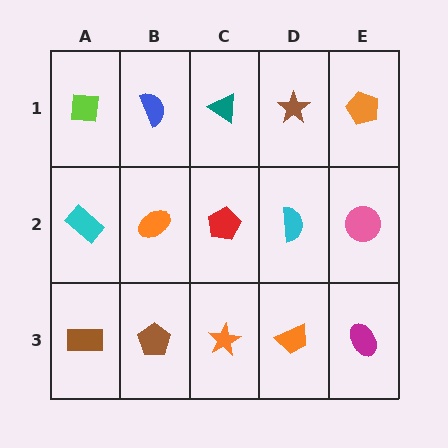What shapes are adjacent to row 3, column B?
An orange ellipse (row 2, column B), a brown rectangle (row 3, column A), an orange star (row 3, column C).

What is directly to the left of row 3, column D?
An orange star.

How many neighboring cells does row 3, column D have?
3.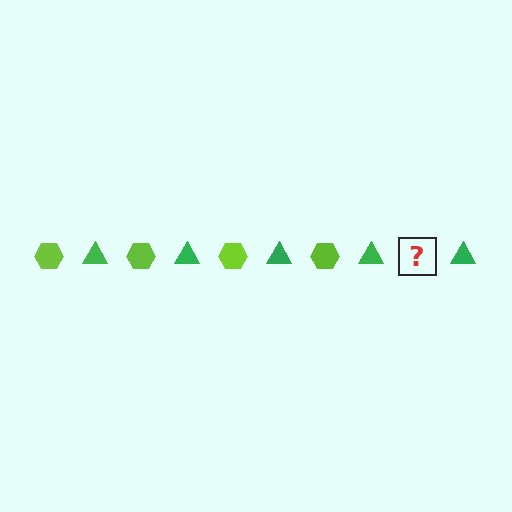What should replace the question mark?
The question mark should be replaced with a lime hexagon.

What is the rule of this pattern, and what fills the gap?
The rule is that the pattern alternates between lime hexagon and green triangle. The gap should be filled with a lime hexagon.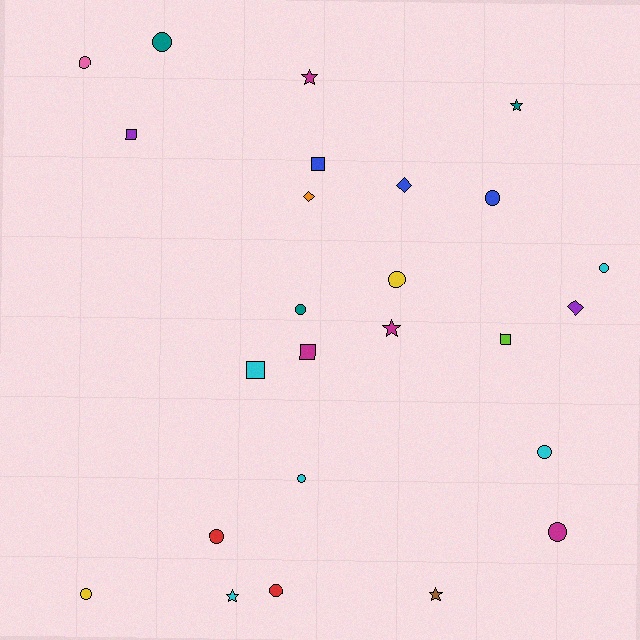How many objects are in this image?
There are 25 objects.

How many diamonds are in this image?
There are 3 diamonds.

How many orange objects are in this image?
There is 1 orange object.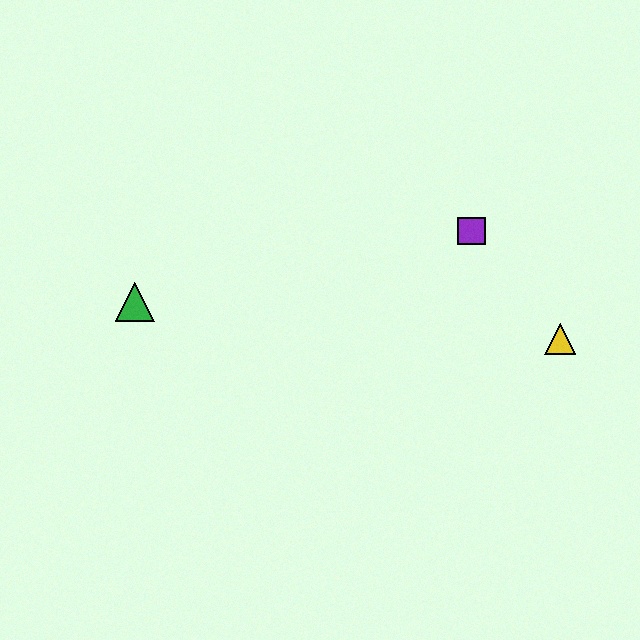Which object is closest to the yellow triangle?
The purple square is closest to the yellow triangle.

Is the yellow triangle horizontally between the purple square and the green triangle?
No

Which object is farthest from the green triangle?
The yellow triangle is farthest from the green triangle.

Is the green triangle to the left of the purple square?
Yes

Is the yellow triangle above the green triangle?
No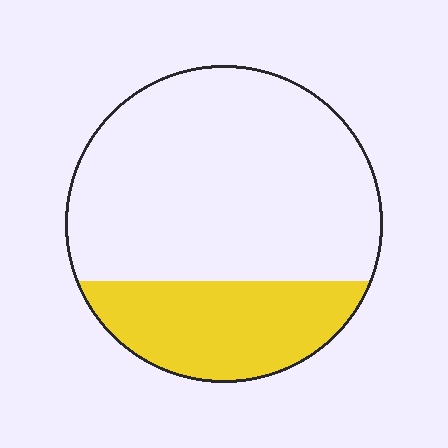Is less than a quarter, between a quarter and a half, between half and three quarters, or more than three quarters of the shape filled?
Between a quarter and a half.